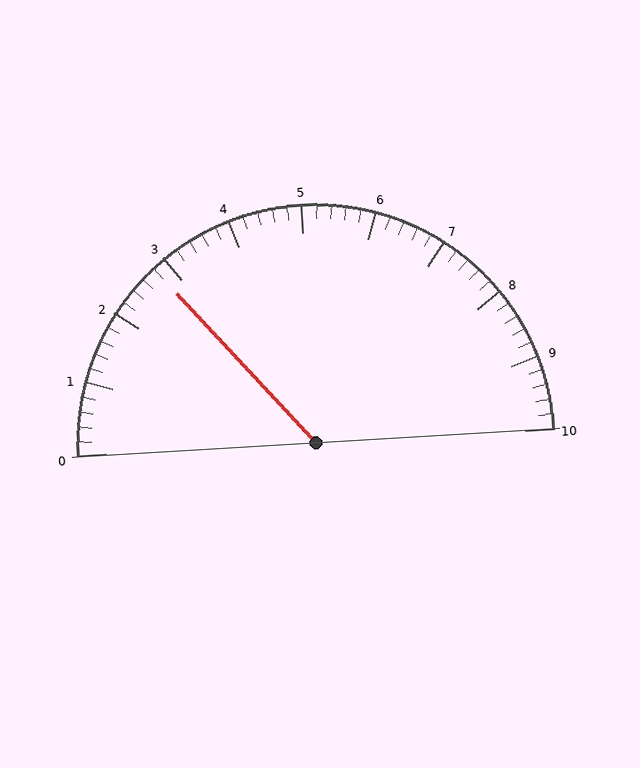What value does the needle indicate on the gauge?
The needle indicates approximately 2.8.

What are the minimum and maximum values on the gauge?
The gauge ranges from 0 to 10.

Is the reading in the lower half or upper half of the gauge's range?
The reading is in the lower half of the range (0 to 10).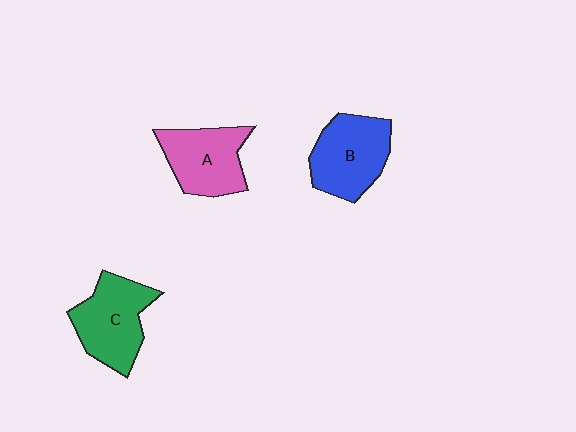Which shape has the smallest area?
Shape A (pink).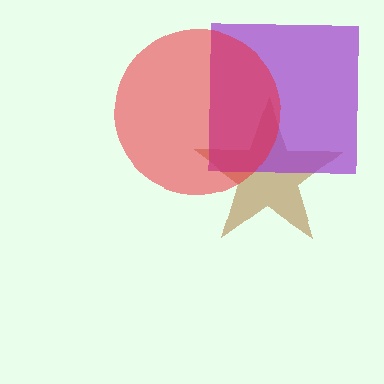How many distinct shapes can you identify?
There are 3 distinct shapes: a brown star, a purple square, a red circle.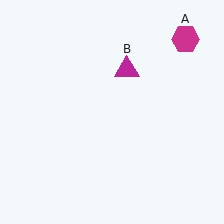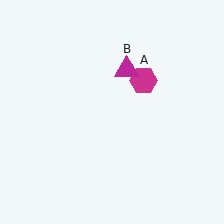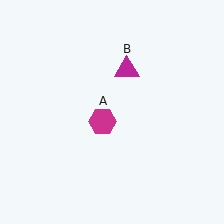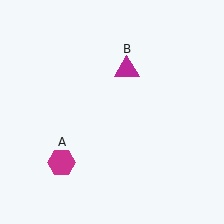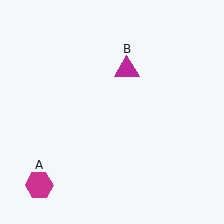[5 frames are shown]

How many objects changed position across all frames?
1 object changed position: magenta hexagon (object A).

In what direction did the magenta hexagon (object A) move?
The magenta hexagon (object A) moved down and to the left.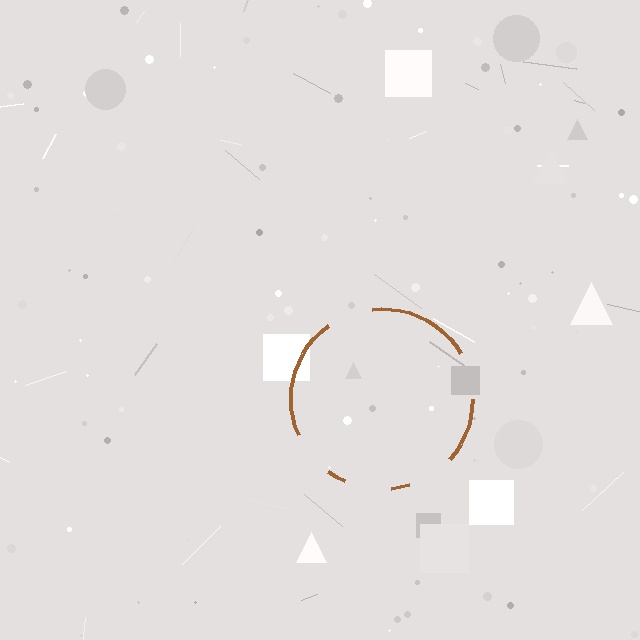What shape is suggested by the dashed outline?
The dashed outline suggests a circle.